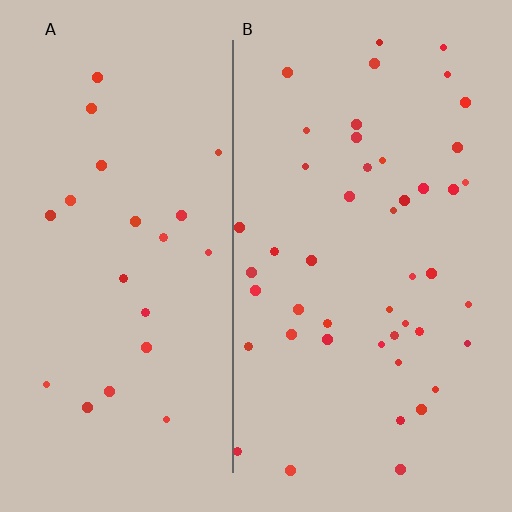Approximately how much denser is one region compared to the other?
Approximately 2.1× — region B over region A.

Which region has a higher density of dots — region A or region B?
B (the right).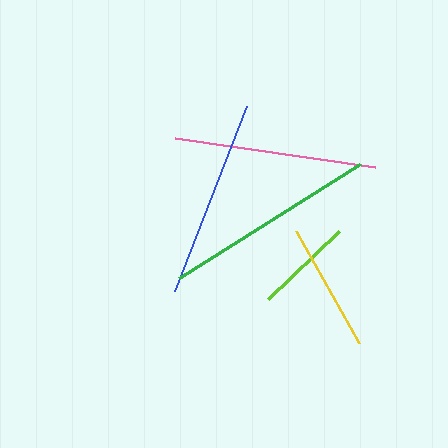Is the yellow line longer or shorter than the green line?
The green line is longer than the yellow line.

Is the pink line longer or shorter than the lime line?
The pink line is longer than the lime line.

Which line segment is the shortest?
The lime line is the shortest at approximately 98 pixels.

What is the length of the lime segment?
The lime segment is approximately 98 pixels long.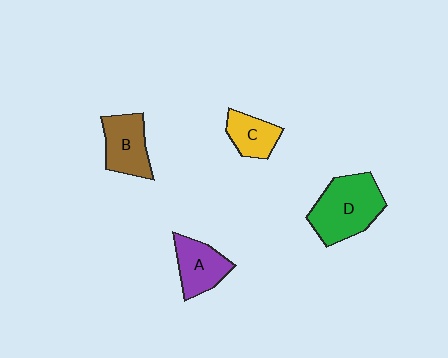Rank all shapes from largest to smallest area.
From largest to smallest: D (green), B (brown), A (purple), C (yellow).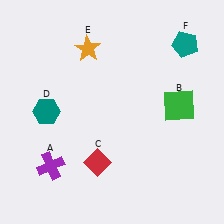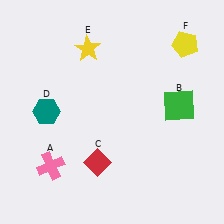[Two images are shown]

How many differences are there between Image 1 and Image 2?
There are 3 differences between the two images.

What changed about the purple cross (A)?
In Image 1, A is purple. In Image 2, it changed to pink.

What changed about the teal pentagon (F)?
In Image 1, F is teal. In Image 2, it changed to yellow.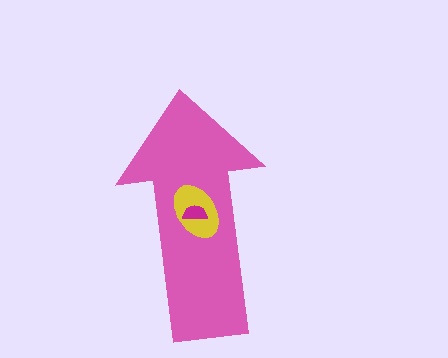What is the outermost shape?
The pink arrow.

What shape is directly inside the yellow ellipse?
The magenta semicircle.